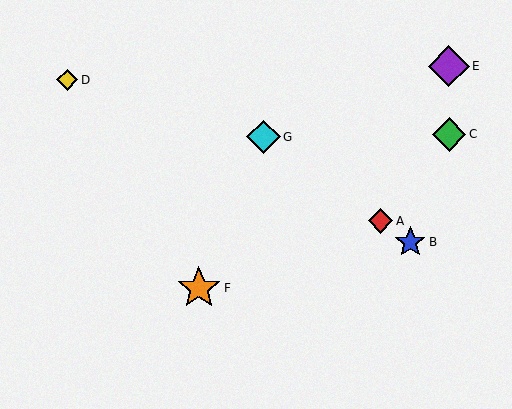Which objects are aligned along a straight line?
Objects A, B, G are aligned along a straight line.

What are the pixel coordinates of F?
Object F is at (199, 288).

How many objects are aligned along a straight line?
3 objects (A, B, G) are aligned along a straight line.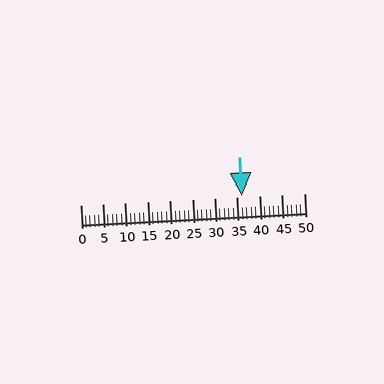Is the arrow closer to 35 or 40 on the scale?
The arrow is closer to 35.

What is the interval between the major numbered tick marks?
The major tick marks are spaced 5 units apart.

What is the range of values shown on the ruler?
The ruler shows values from 0 to 50.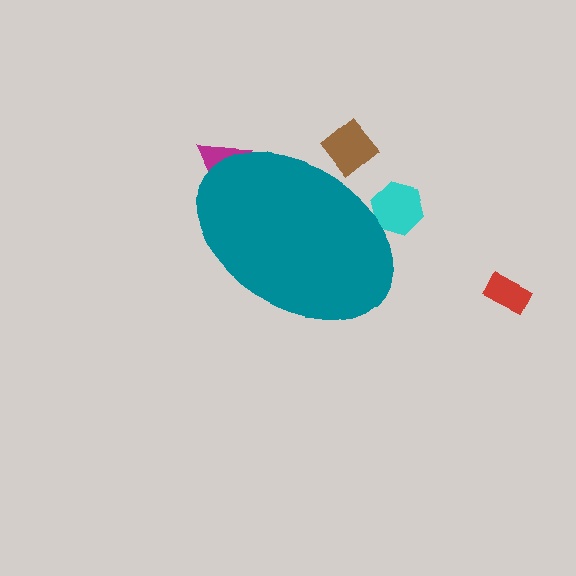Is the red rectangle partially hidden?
No, the red rectangle is fully visible.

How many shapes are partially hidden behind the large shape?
3 shapes are partially hidden.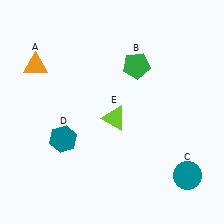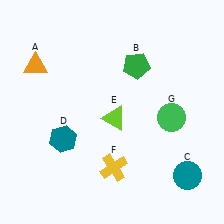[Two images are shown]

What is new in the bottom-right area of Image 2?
A yellow cross (F) was added in the bottom-right area of Image 2.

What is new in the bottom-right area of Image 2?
A green circle (G) was added in the bottom-right area of Image 2.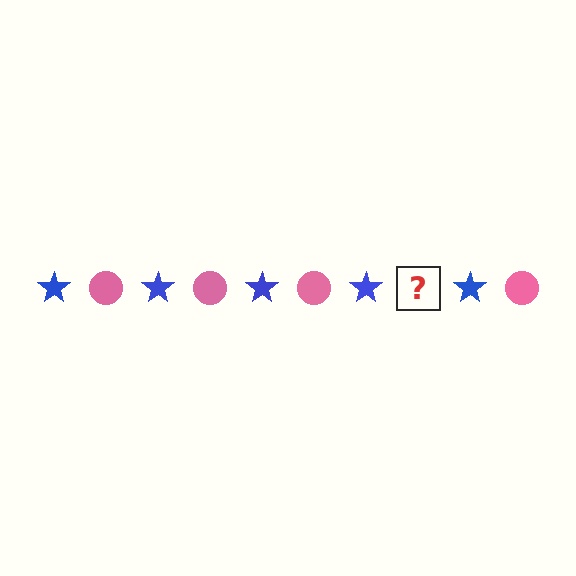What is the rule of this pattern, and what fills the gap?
The rule is that the pattern alternates between blue star and pink circle. The gap should be filled with a pink circle.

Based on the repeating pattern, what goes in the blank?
The blank should be a pink circle.